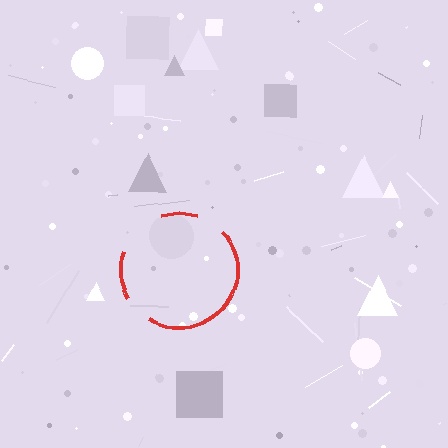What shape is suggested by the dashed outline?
The dashed outline suggests a circle.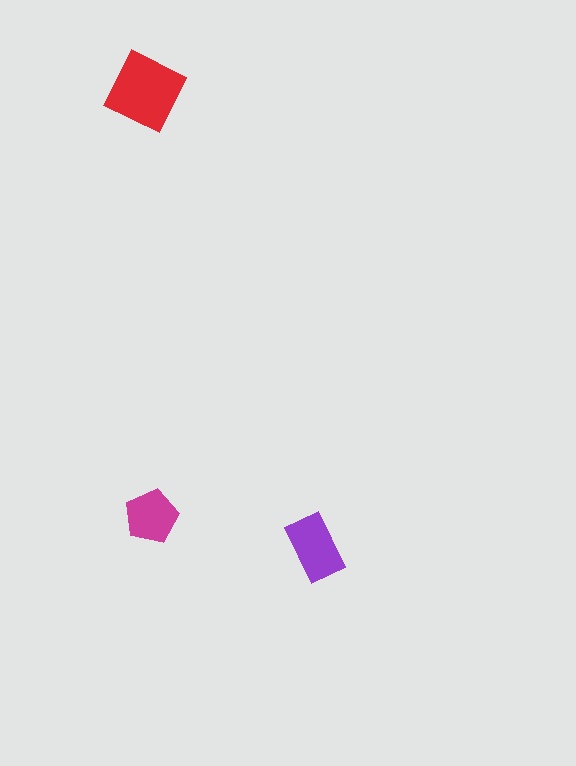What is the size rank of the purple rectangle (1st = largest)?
2nd.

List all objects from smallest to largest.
The magenta pentagon, the purple rectangle, the red square.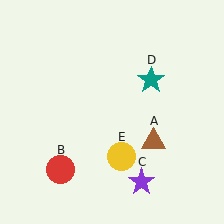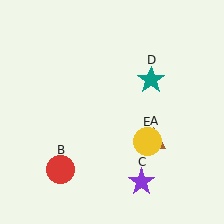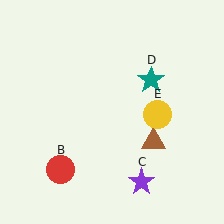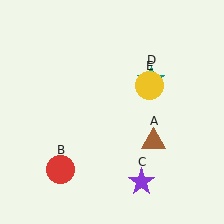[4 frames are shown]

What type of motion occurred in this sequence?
The yellow circle (object E) rotated counterclockwise around the center of the scene.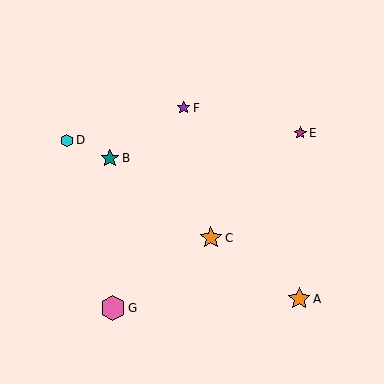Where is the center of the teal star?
The center of the teal star is at (110, 158).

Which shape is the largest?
The pink hexagon (labeled G) is the largest.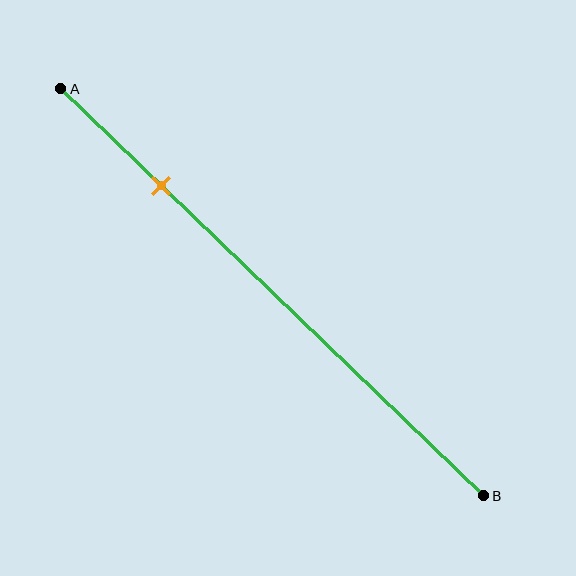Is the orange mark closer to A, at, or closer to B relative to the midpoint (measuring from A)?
The orange mark is closer to point A than the midpoint of segment AB.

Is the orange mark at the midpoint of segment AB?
No, the mark is at about 25% from A, not at the 50% midpoint.